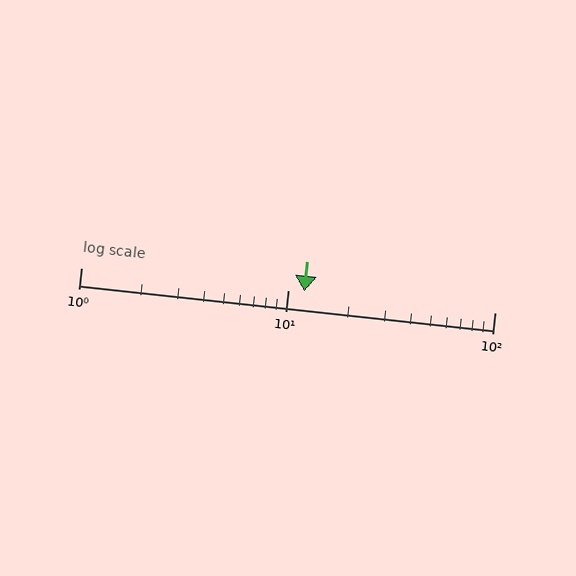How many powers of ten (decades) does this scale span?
The scale spans 2 decades, from 1 to 100.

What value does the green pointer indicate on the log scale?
The pointer indicates approximately 12.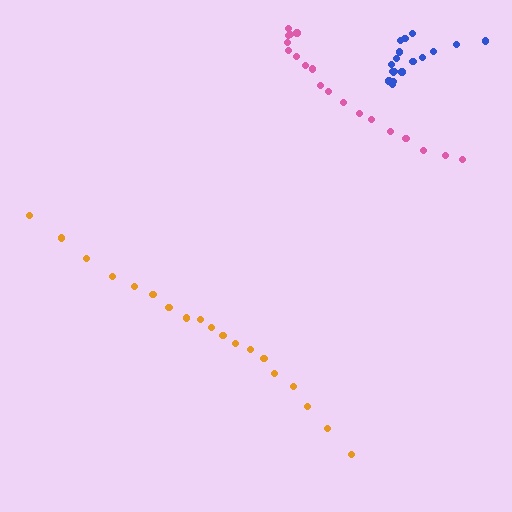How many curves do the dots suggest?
There are 3 distinct paths.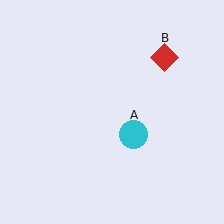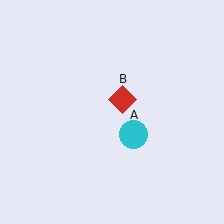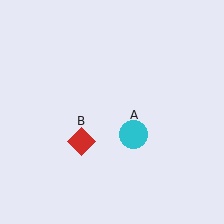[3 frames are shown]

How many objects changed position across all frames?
1 object changed position: red diamond (object B).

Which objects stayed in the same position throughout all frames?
Cyan circle (object A) remained stationary.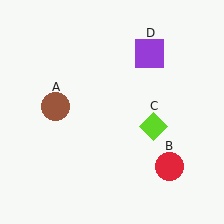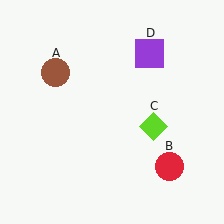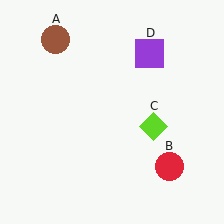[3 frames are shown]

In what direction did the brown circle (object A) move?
The brown circle (object A) moved up.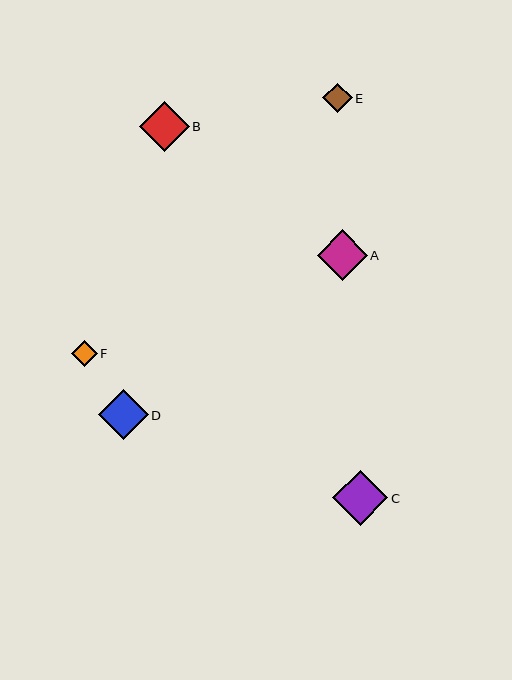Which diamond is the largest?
Diamond C is the largest with a size of approximately 55 pixels.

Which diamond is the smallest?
Diamond F is the smallest with a size of approximately 26 pixels.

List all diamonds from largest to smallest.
From largest to smallest: C, A, D, B, E, F.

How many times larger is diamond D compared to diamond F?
Diamond D is approximately 1.9 times the size of diamond F.